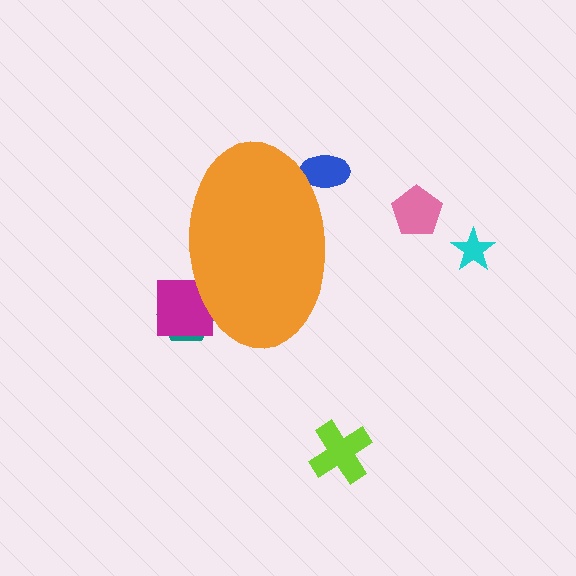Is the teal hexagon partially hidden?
Yes, the teal hexagon is partially hidden behind the orange ellipse.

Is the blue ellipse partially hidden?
Yes, the blue ellipse is partially hidden behind the orange ellipse.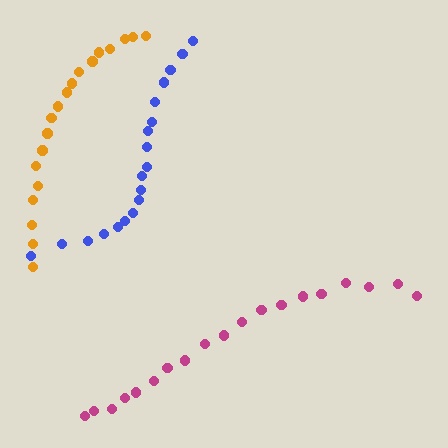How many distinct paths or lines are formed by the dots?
There are 3 distinct paths.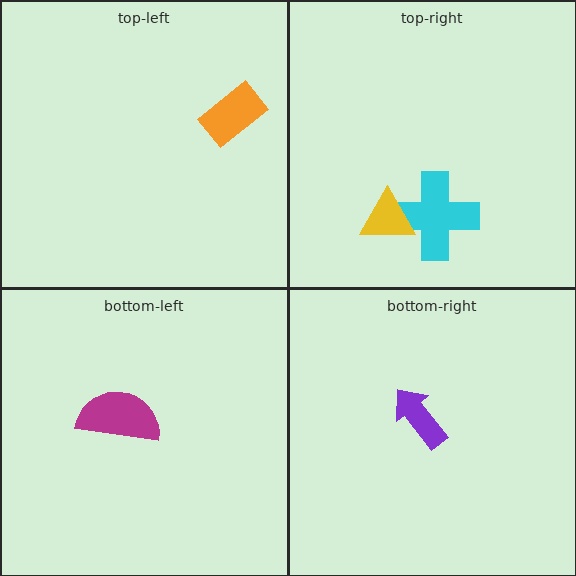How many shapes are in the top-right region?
2.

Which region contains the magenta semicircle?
The bottom-left region.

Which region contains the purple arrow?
The bottom-right region.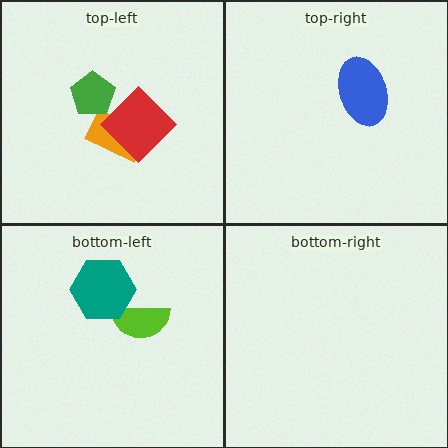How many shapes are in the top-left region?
3.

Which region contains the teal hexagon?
The bottom-left region.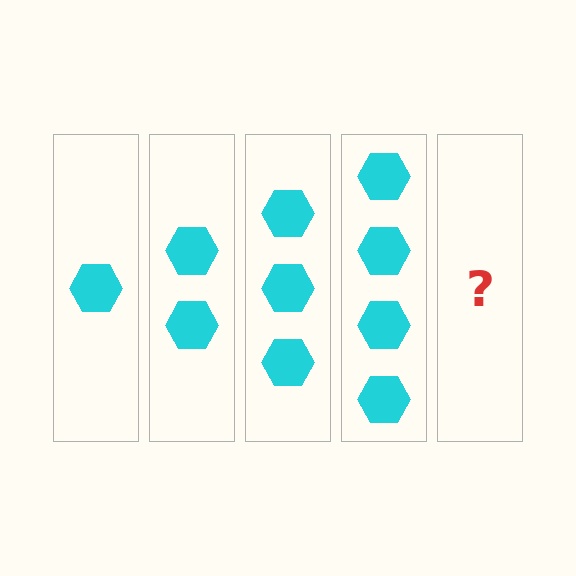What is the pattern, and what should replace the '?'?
The pattern is that each step adds one more hexagon. The '?' should be 5 hexagons.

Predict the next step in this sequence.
The next step is 5 hexagons.